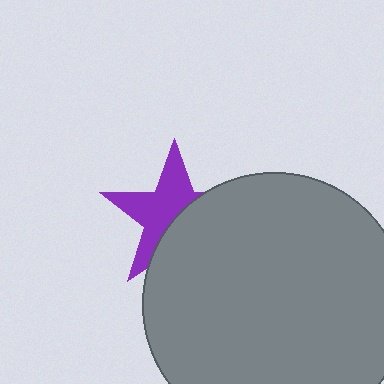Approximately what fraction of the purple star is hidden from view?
Roughly 46% of the purple star is hidden behind the gray circle.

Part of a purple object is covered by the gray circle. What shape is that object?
It is a star.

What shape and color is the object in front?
The object in front is a gray circle.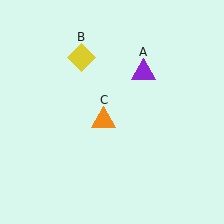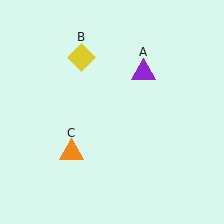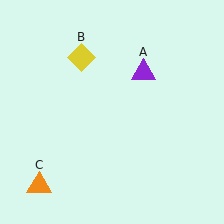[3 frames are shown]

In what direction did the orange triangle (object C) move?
The orange triangle (object C) moved down and to the left.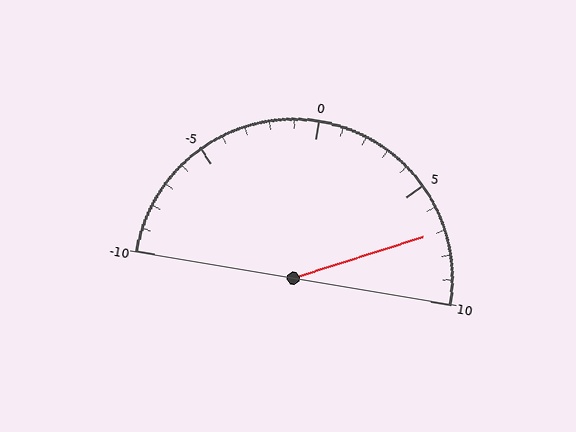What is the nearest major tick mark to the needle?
The nearest major tick mark is 5.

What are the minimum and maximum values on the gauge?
The gauge ranges from -10 to 10.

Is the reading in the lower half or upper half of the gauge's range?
The reading is in the upper half of the range (-10 to 10).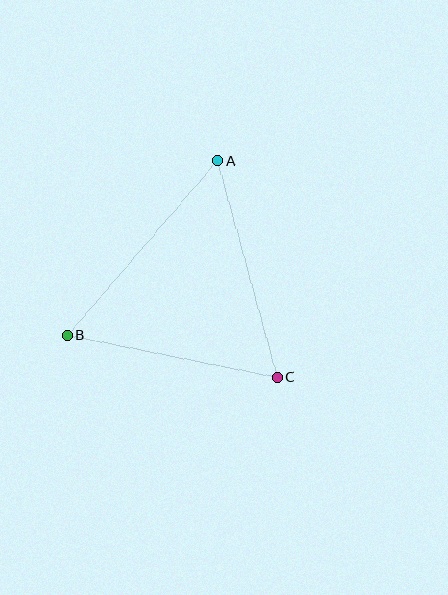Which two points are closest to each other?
Points B and C are closest to each other.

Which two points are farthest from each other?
Points A and B are farthest from each other.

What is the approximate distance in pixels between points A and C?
The distance between A and C is approximately 224 pixels.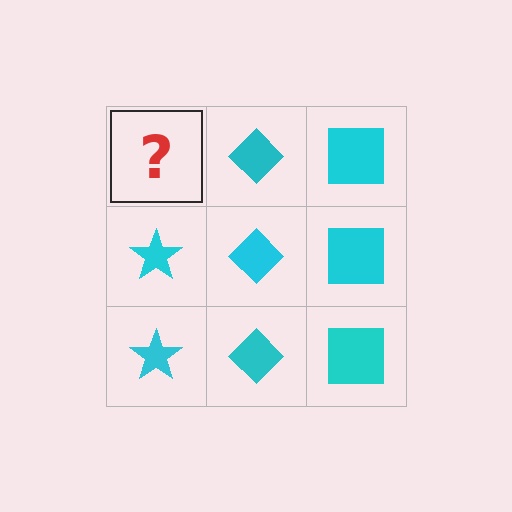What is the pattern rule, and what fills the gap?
The rule is that each column has a consistent shape. The gap should be filled with a cyan star.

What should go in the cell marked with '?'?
The missing cell should contain a cyan star.